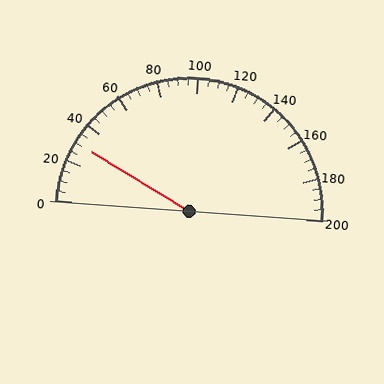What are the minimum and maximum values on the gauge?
The gauge ranges from 0 to 200.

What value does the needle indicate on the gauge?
The needle indicates approximately 30.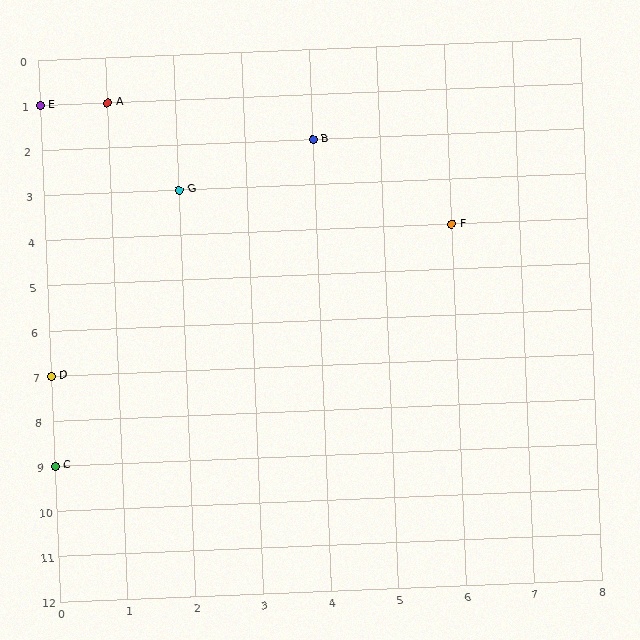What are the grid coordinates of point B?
Point B is at grid coordinates (4, 2).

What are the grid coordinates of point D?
Point D is at grid coordinates (0, 7).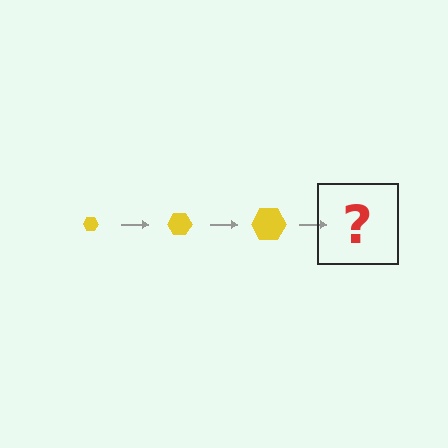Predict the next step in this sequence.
The next step is a yellow hexagon, larger than the previous one.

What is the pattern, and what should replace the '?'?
The pattern is that the hexagon gets progressively larger each step. The '?' should be a yellow hexagon, larger than the previous one.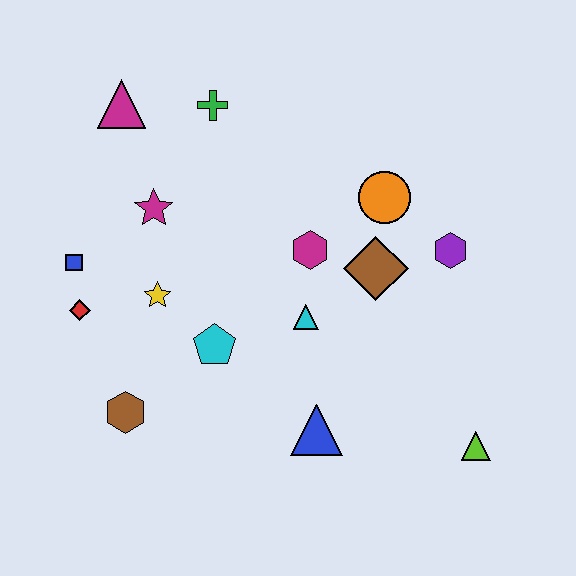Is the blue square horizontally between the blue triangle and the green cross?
No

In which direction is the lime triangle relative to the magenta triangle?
The lime triangle is to the right of the magenta triangle.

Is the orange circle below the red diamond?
No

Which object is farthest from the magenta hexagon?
The lime triangle is farthest from the magenta hexagon.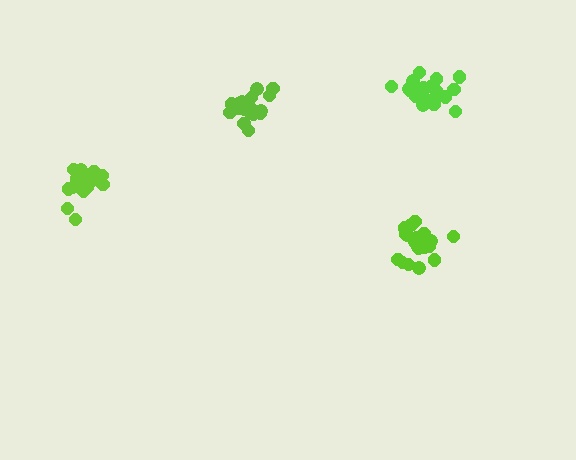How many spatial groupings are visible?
There are 4 spatial groupings.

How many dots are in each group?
Group 1: 21 dots, Group 2: 20 dots, Group 3: 21 dots, Group 4: 16 dots (78 total).